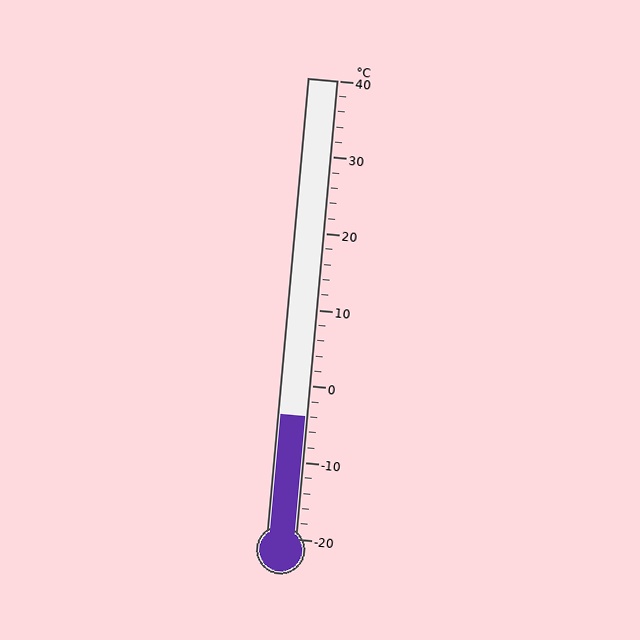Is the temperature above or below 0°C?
The temperature is below 0°C.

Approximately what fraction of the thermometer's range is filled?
The thermometer is filled to approximately 25% of its range.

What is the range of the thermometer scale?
The thermometer scale ranges from -20°C to 40°C.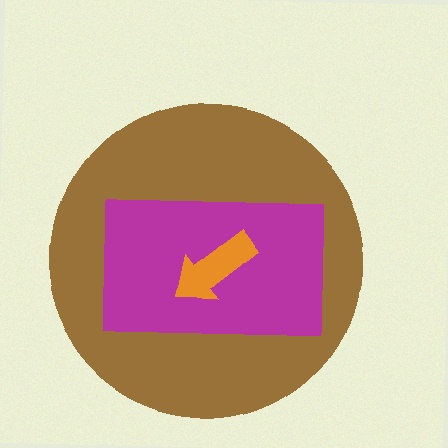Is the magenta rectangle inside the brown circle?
Yes.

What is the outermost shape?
The brown circle.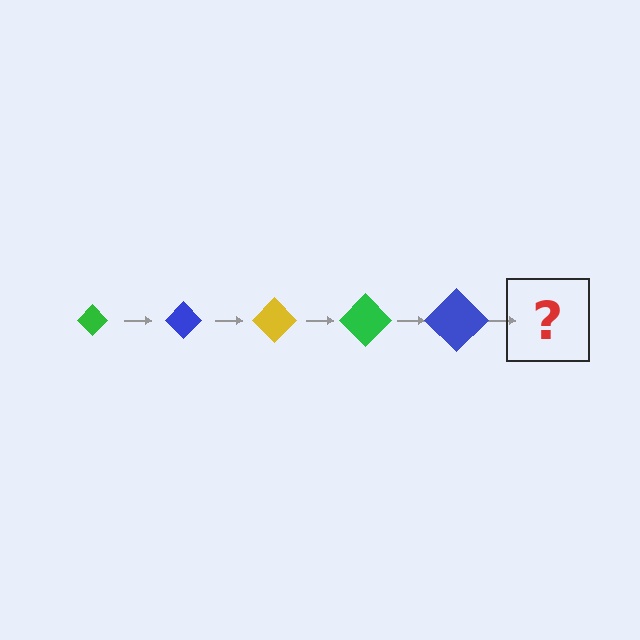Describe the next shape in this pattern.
It should be a yellow diamond, larger than the previous one.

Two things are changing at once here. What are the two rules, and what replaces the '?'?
The two rules are that the diamond grows larger each step and the color cycles through green, blue, and yellow. The '?' should be a yellow diamond, larger than the previous one.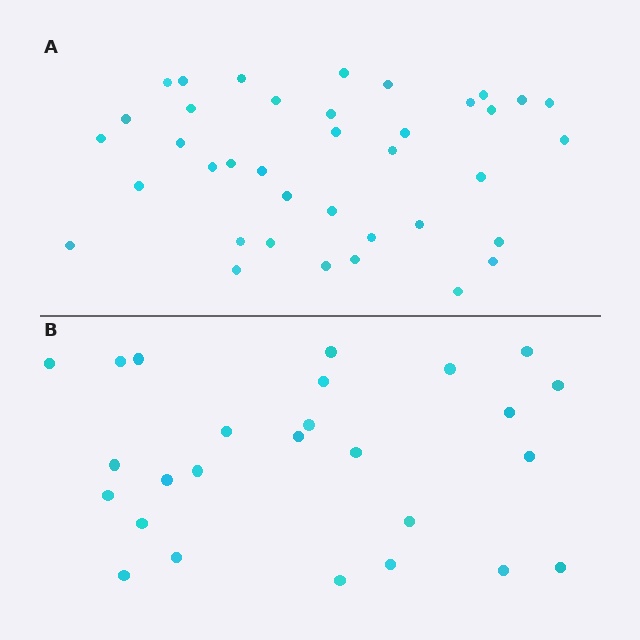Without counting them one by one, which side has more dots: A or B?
Region A (the top region) has more dots.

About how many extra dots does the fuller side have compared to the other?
Region A has roughly 12 or so more dots than region B.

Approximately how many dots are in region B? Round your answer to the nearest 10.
About 30 dots. (The exact count is 26, which rounds to 30.)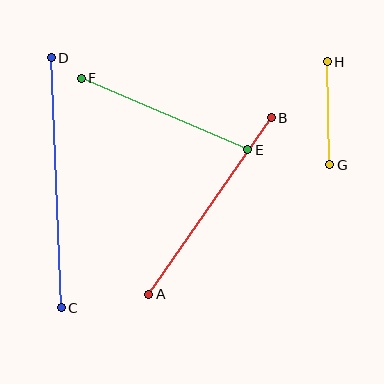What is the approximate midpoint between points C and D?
The midpoint is at approximately (56, 183) pixels.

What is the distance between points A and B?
The distance is approximately 215 pixels.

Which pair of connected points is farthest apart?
Points C and D are farthest apart.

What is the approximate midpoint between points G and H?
The midpoint is at approximately (329, 113) pixels.